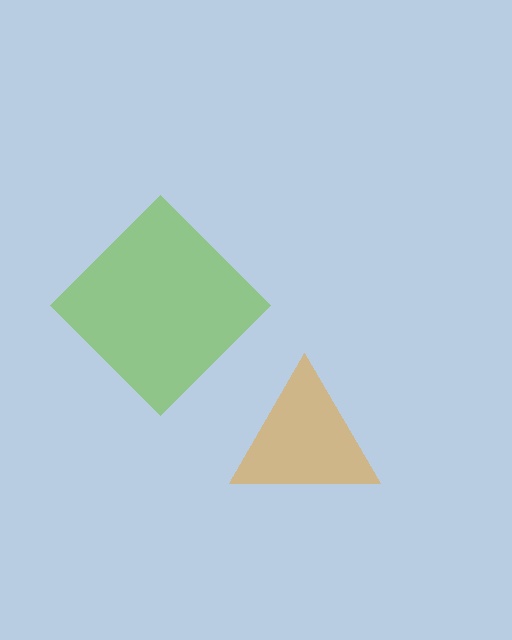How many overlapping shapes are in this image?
There are 2 overlapping shapes in the image.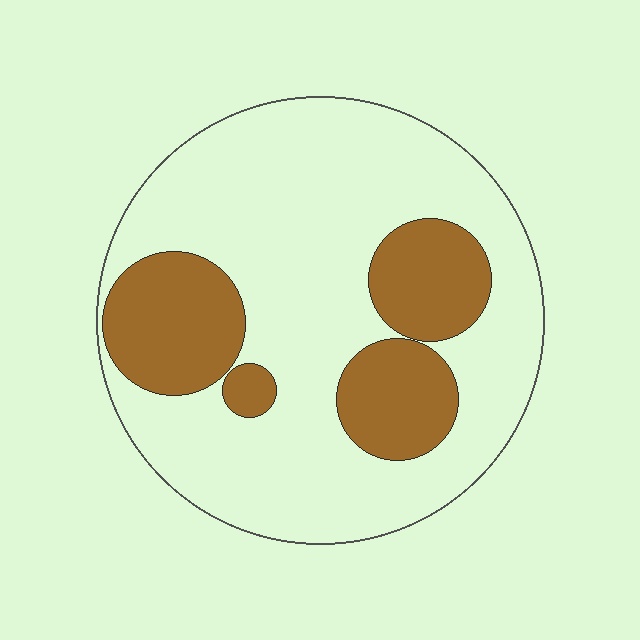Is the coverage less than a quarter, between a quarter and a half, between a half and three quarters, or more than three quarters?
Between a quarter and a half.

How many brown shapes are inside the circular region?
4.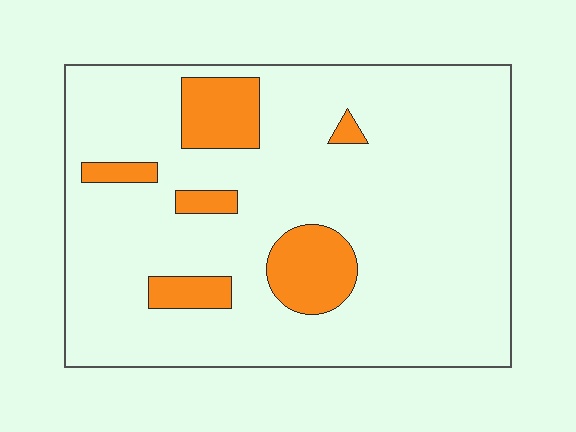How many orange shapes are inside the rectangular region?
6.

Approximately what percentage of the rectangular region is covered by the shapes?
Approximately 15%.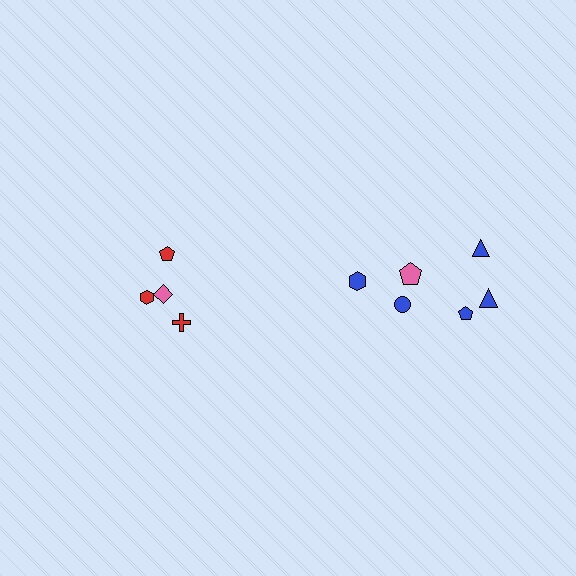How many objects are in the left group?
There are 4 objects.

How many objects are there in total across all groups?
There are 10 objects.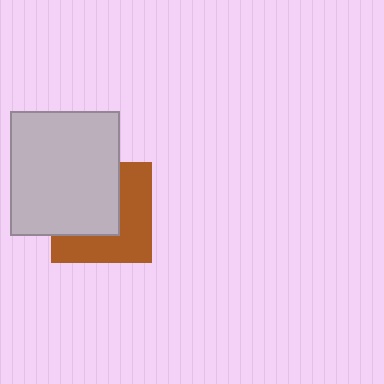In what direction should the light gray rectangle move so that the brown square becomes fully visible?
The light gray rectangle should move toward the upper-left. That is the shortest direction to clear the overlap and leave the brown square fully visible.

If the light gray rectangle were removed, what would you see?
You would see the complete brown square.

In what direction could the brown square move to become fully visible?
The brown square could move toward the lower-right. That would shift it out from behind the light gray rectangle entirely.